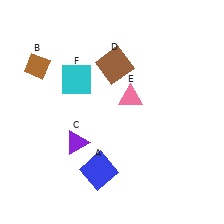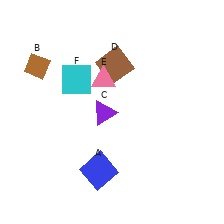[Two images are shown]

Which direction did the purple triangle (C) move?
The purple triangle (C) moved up.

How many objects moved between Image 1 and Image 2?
2 objects moved between the two images.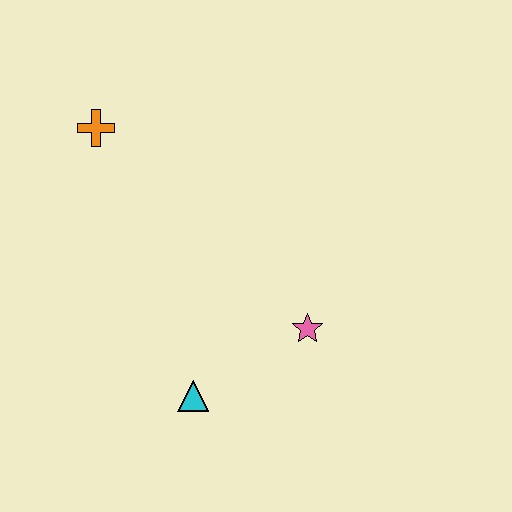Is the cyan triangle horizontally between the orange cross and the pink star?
Yes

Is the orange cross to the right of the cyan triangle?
No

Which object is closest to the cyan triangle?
The pink star is closest to the cyan triangle.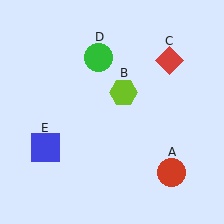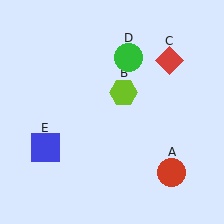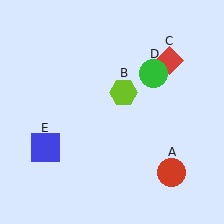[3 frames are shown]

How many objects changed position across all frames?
1 object changed position: green circle (object D).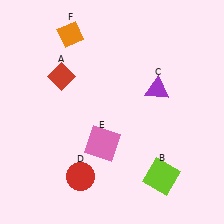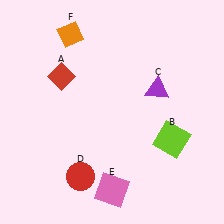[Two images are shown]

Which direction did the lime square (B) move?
The lime square (B) moved up.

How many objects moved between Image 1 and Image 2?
2 objects moved between the two images.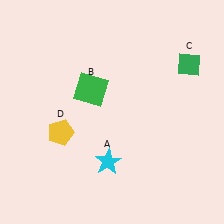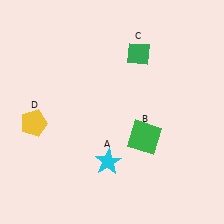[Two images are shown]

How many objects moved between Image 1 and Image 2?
3 objects moved between the two images.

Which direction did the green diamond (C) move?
The green diamond (C) moved left.